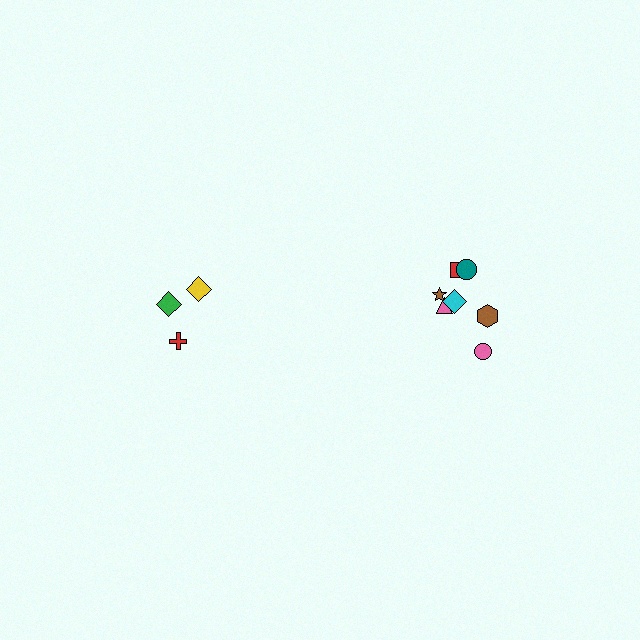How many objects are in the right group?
There are 7 objects.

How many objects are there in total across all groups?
There are 10 objects.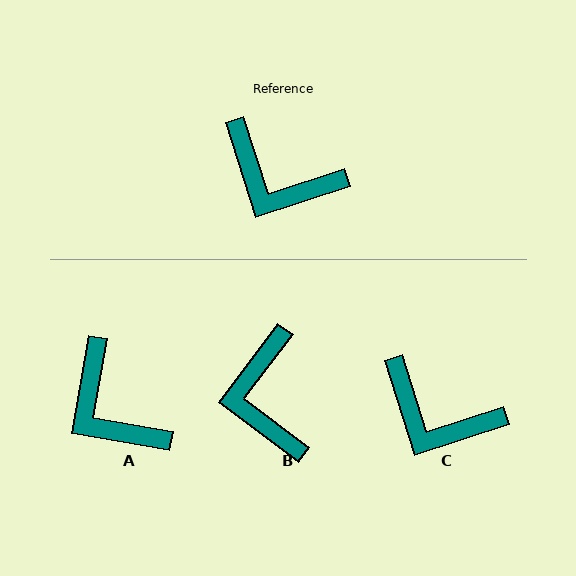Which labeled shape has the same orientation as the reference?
C.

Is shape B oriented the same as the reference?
No, it is off by about 55 degrees.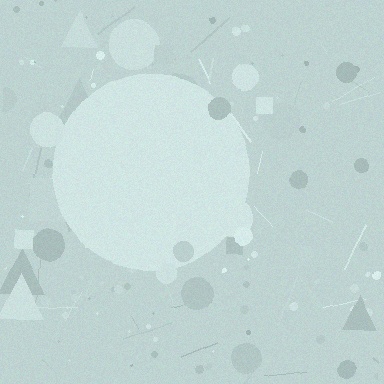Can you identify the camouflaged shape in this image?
The camouflaged shape is a circle.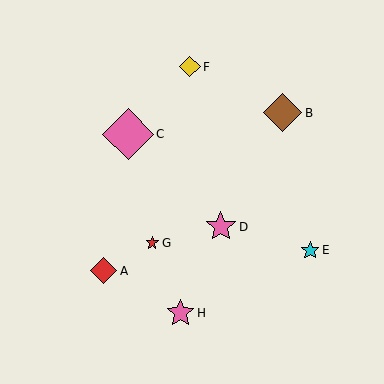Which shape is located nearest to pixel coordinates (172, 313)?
The pink star (labeled H) at (180, 313) is nearest to that location.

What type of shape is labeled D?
Shape D is a pink star.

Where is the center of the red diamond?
The center of the red diamond is at (104, 271).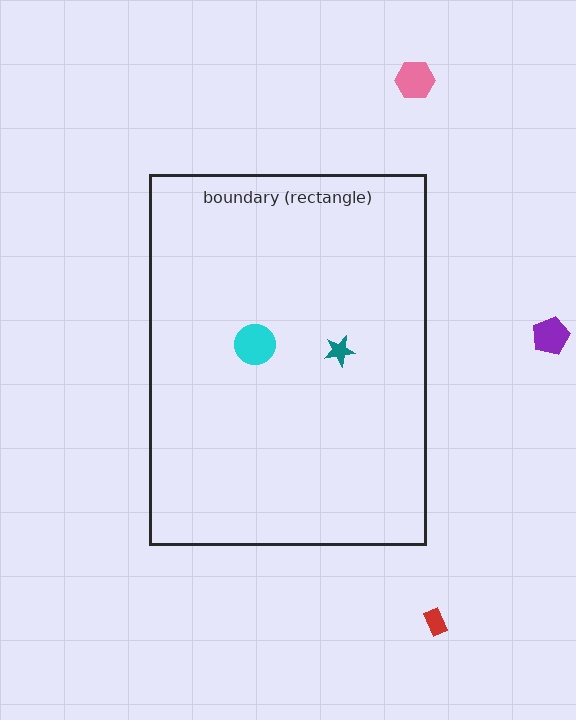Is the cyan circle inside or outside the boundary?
Inside.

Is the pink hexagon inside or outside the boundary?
Outside.